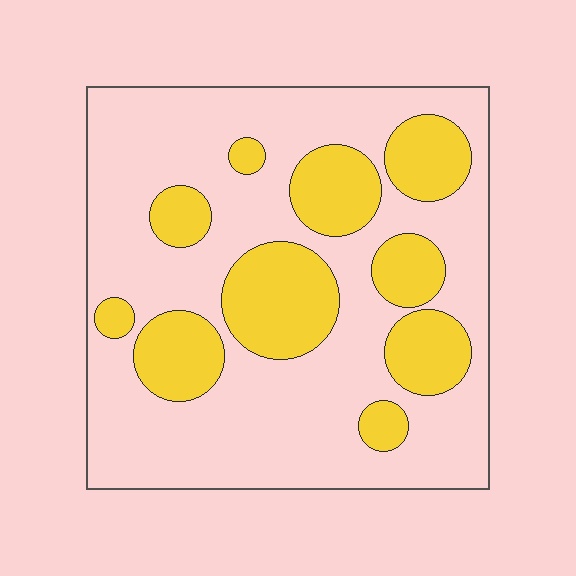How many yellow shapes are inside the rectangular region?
10.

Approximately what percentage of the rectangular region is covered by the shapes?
Approximately 30%.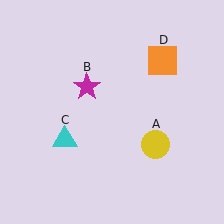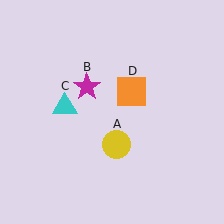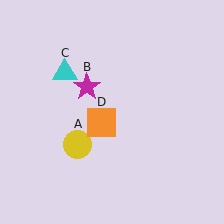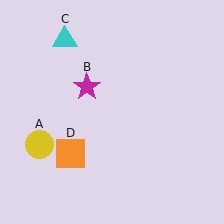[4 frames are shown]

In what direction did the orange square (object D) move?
The orange square (object D) moved down and to the left.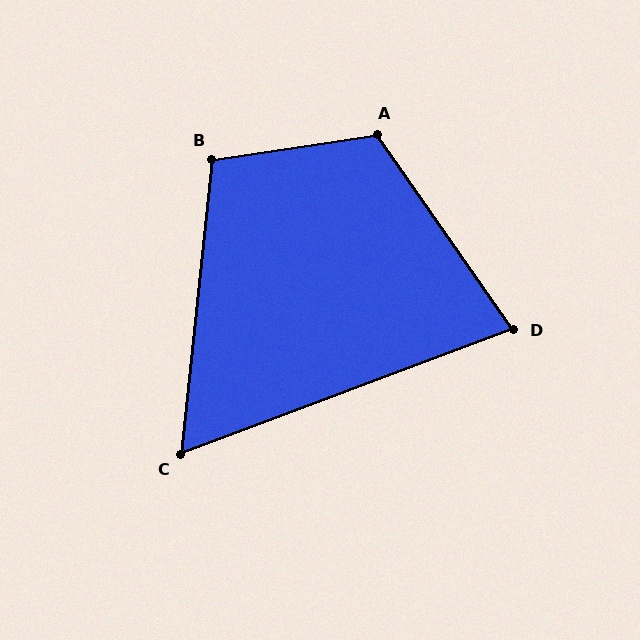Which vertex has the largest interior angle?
A, at approximately 117 degrees.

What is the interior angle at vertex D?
Approximately 76 degrees (acute).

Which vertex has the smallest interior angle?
C, at approximately 63 degrees.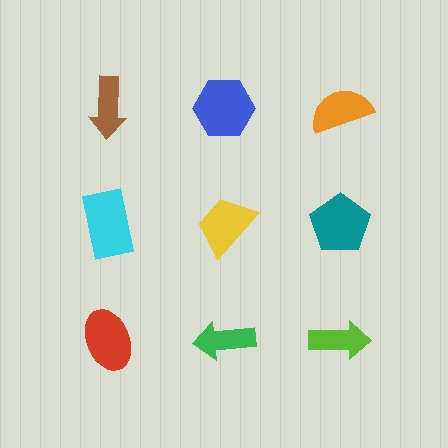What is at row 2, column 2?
A yellow trapezoid.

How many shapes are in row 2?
3 shapes.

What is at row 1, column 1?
A brown arrow.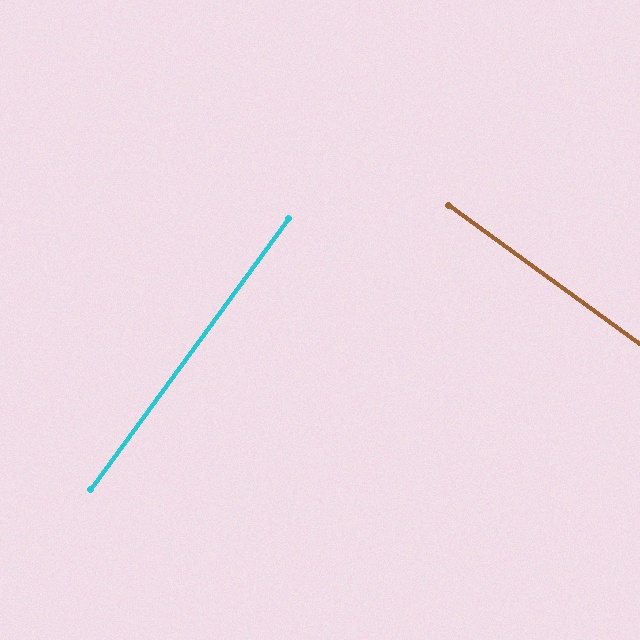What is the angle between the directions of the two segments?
Approximately 90 degrees.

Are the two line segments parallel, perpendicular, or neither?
Perpendicular — they meet at approximately 90°.